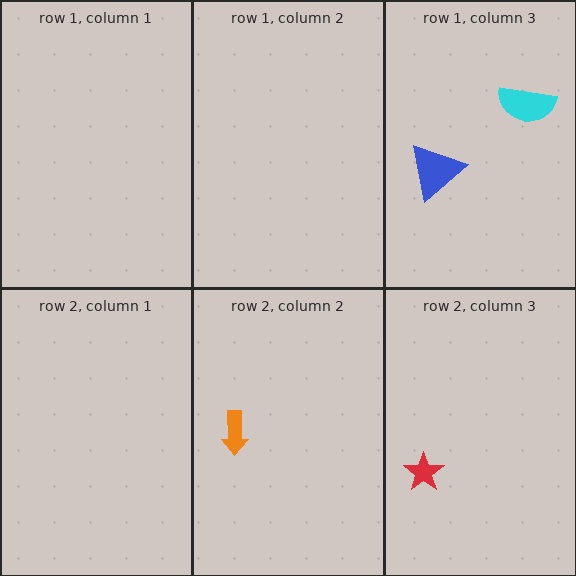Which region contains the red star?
The row 2, column 3 region.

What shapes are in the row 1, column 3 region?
The blue triangle, the cyan semicircle.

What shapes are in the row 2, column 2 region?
The orange arrow.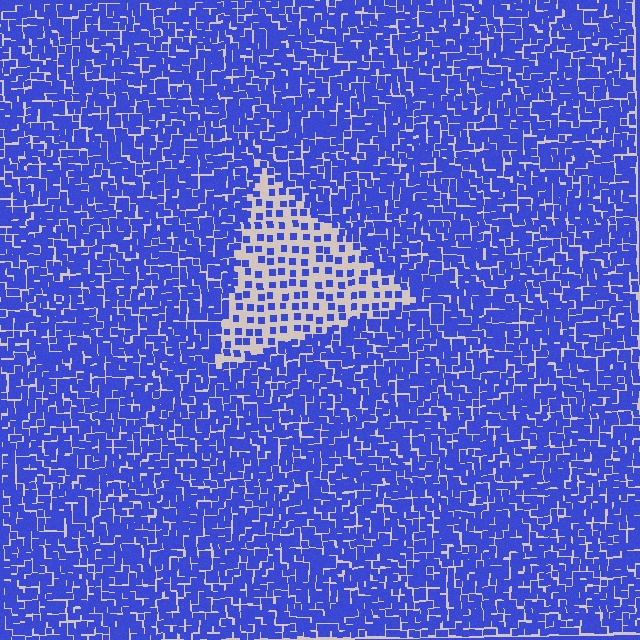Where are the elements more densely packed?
The elements are more densely packed outside the triangle boundary.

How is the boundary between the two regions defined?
The boundary is defined by a change in element density (approximately 2.8x ratio). All elements are the same color, size, and shape.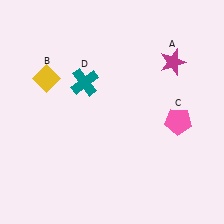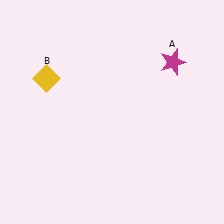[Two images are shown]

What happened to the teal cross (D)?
The teal cross (D) was removed in Image 2. It was in the top-left area of Image 1.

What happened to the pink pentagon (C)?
The pink pentagon (C) was removed in Image 2. It was in the bottom-right area of Image 1.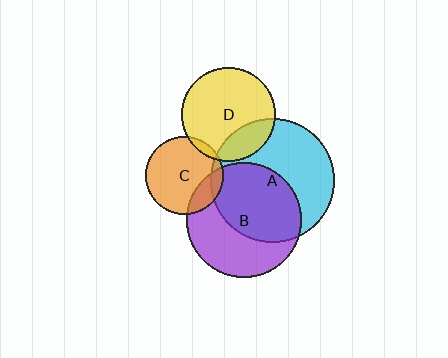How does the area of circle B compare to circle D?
Approximately 1.5 times.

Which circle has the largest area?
Circle A (cyan).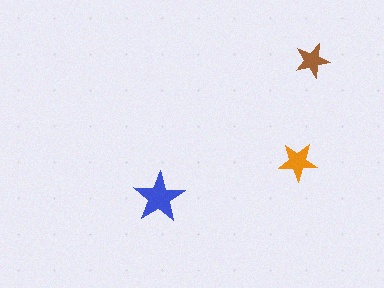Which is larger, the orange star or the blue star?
The blue one.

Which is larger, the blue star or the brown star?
The blue one.